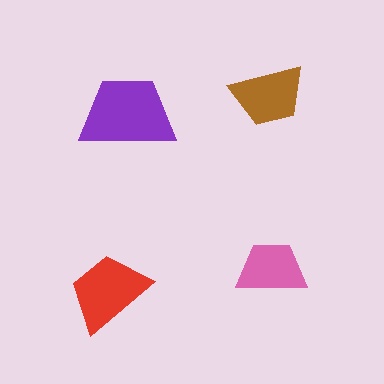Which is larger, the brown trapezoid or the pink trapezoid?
The brown one.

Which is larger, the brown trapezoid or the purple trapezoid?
The purple one.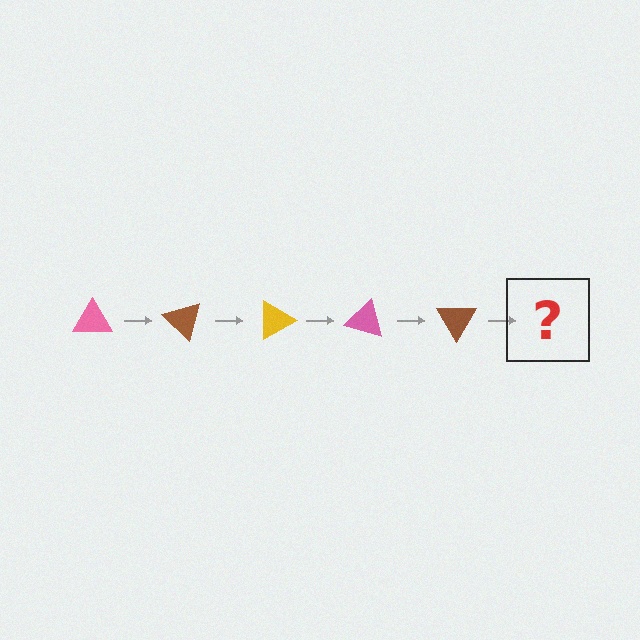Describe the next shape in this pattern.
It should be a yellow triangle, rotated 225 degrees from the start.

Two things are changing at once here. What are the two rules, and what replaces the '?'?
The two rules are that it rotates 45 degrees each step and the color cycles through pink, brown, and yellow. The '?' should be a yellow triangle, rotated 225 degrees from the start.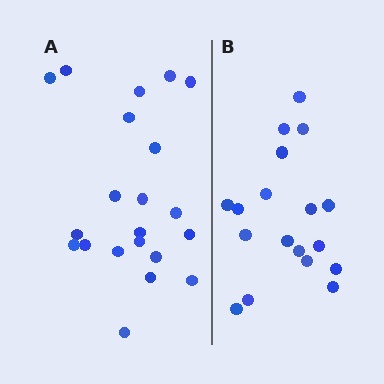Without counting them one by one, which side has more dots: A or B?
Region A (the left region) has more dots.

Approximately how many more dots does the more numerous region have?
Region A has just a few more — roughly 2 or 3 more dots than region B.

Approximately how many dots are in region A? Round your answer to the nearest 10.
About 20 dots. (The exact count is 21, which rounds to 20.)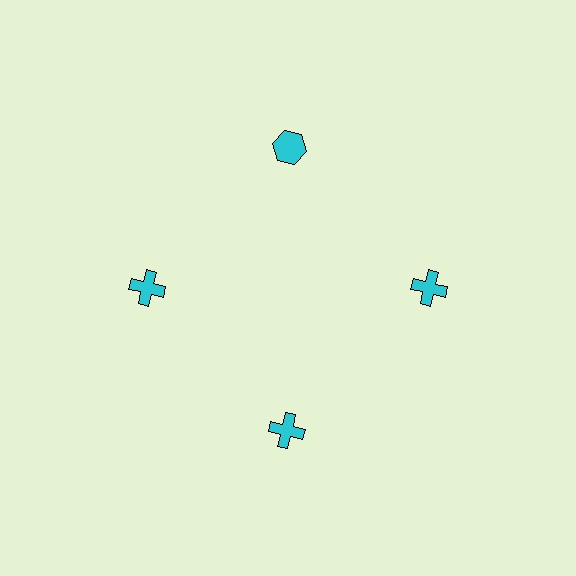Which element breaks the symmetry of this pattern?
The cyan hexagon at roughly the 12 o'clock position breaks the symmetry. All other shapes are cyan crosses.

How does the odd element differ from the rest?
It has a different shape: hexagon instead of cross.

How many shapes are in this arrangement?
There are 4 shapes arranged in a ring pattern.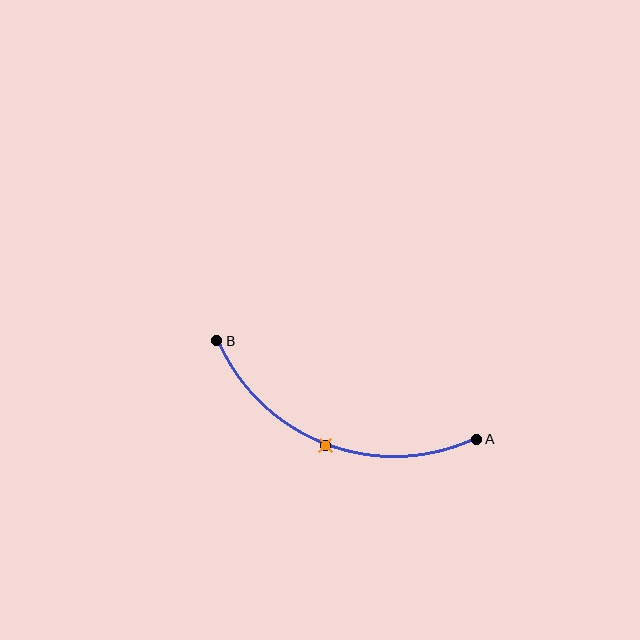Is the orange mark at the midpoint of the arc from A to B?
Yes. The orange mark lies on the arc at equal arc-length from both A and B — it is the arc midpoint.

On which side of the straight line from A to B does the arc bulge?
The arc bulges below the straight line connecting A and B.